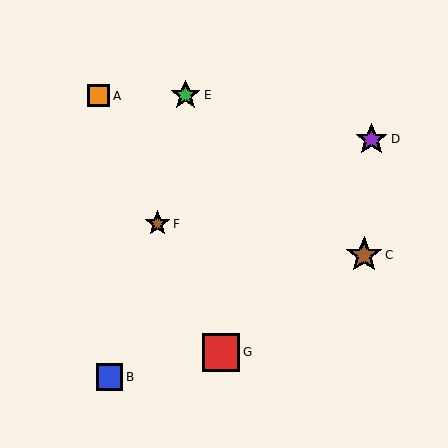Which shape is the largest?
The red square (labeled G) is the largest.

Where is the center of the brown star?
The center of the brown star is at (158, 224).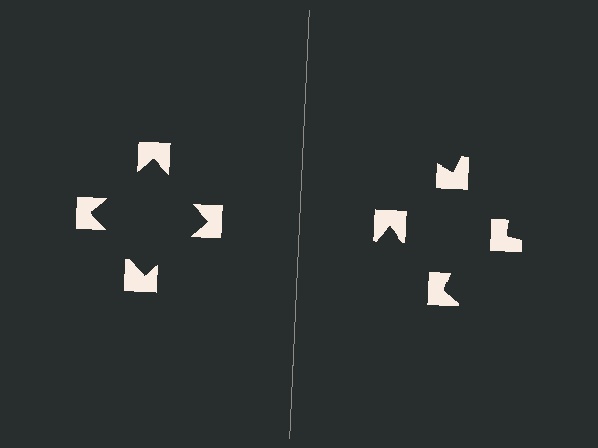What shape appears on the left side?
An illusory square.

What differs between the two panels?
The notched squares are positioned identically on both sides; only the wedge orientations differ. On the left they align to a square; on the right they are misaligned.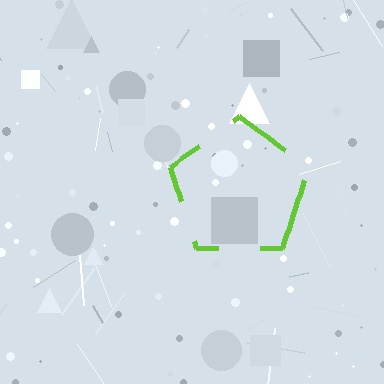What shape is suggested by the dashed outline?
The dashed outline suggests a pentagon.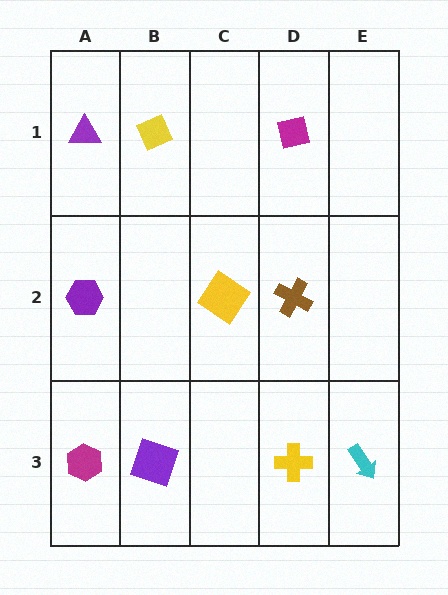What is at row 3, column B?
A purple square.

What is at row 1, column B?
A yellow diamond.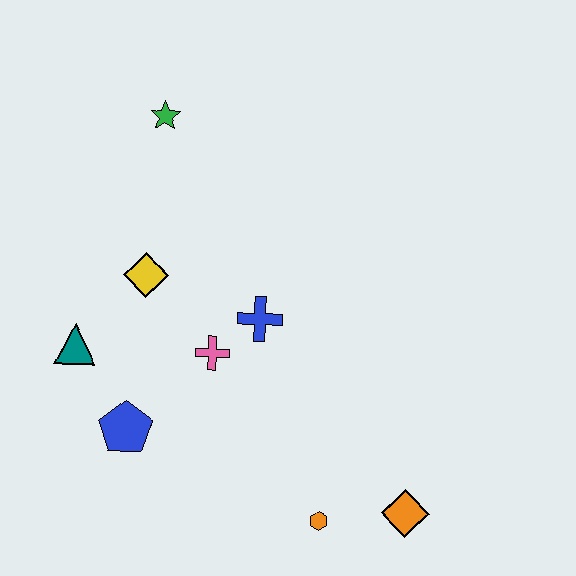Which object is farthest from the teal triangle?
The orange diamond is farthest from the teal triangle.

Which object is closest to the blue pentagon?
The teal triangle is closest to the blue pentagon.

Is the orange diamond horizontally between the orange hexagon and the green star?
No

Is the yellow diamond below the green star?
Yes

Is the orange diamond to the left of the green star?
No